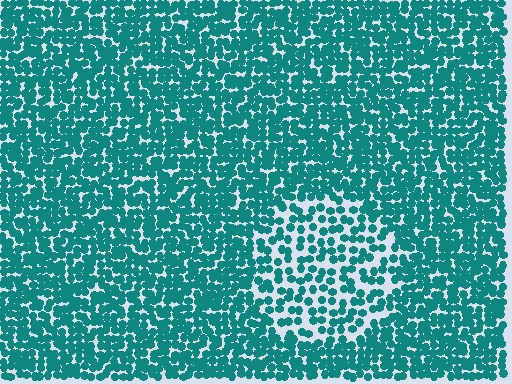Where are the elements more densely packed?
The elements are more densely packed outside the circle boundary.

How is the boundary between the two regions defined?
The boundary is defined by a change in element density (approximately 1.9x ratio). All elements are the same color, size, and shape.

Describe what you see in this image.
The image contains small teal elements arranged at two different densities. A circle-shaped region is visible where the elements are less densely packed than the surrounding area.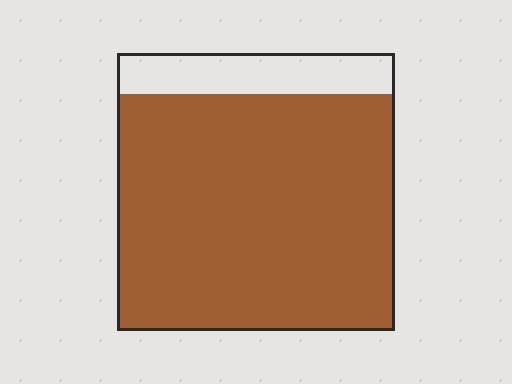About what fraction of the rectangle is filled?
About five sixths (5/6).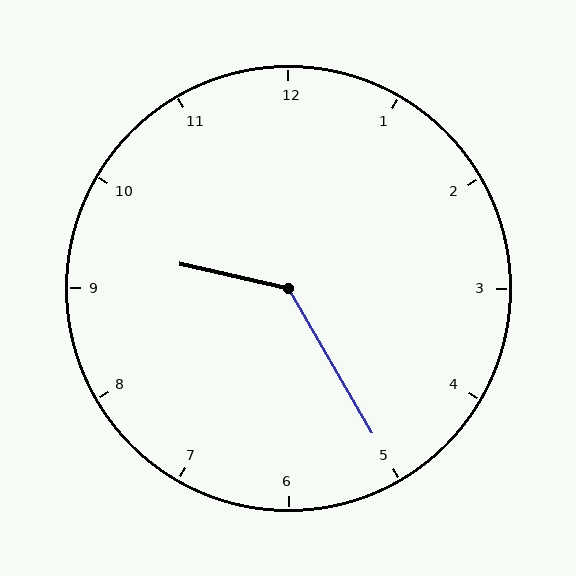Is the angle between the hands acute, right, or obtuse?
It is obtuse.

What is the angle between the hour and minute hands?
Approximately 132 degrees.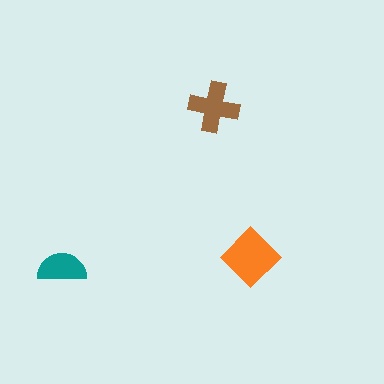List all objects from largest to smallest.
The orange diamond, the brown cross, the teal semicircle.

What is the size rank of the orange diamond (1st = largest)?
1st.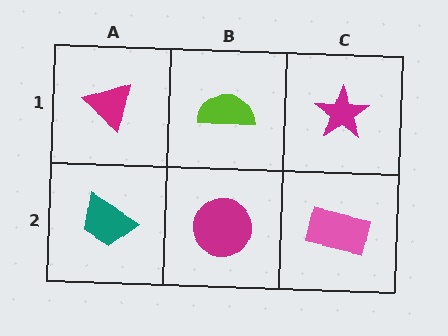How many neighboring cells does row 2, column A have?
2.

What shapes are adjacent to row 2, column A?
A magenta triangle (row 1, column A), a magenta circle (row 2, column B).